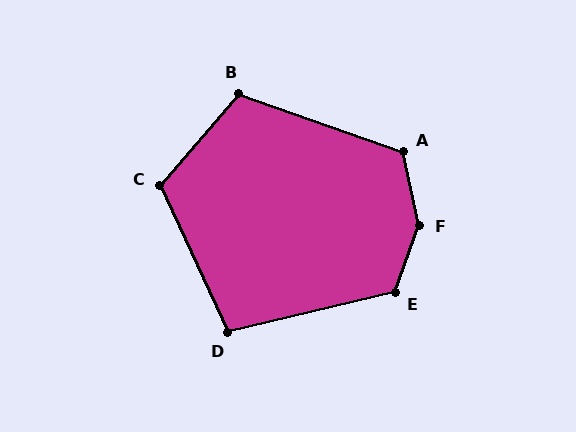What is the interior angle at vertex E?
Approximately 123 degrees (obtuse).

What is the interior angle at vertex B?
Approximately 111 degrees (obtuse).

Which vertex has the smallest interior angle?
D, at approximately 101 degrees.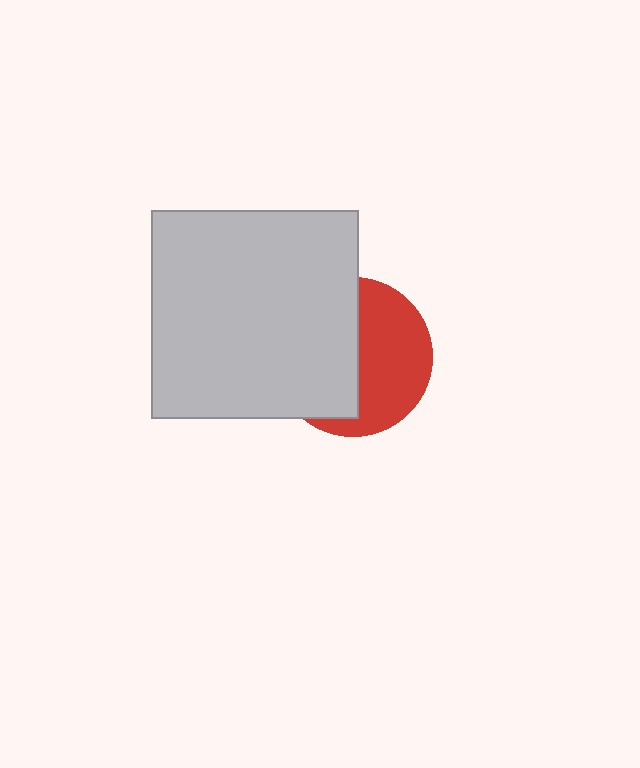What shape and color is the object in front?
The object in front is a light gray square.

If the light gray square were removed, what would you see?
You would see the complete red circle.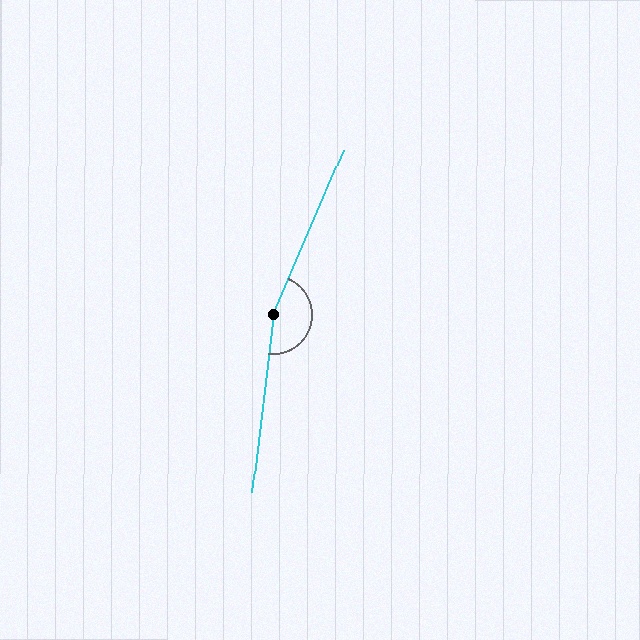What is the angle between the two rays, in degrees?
Approximately 164 degrees.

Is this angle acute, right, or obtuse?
It is obtuse.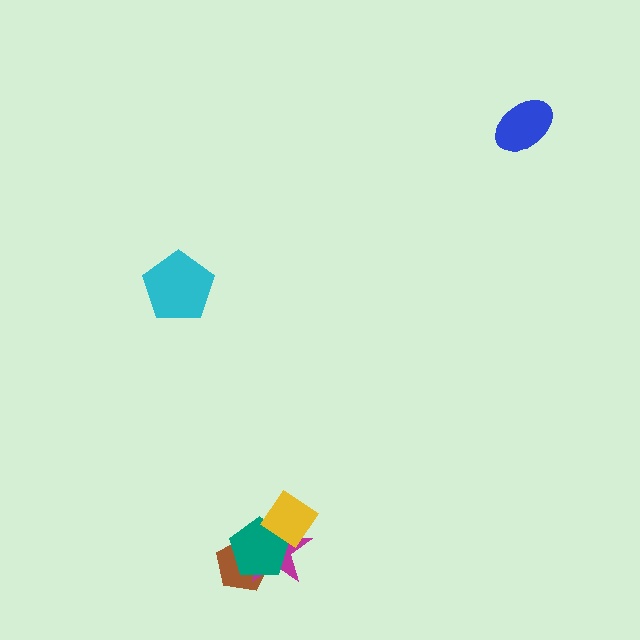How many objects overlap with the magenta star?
3 objects overlap with the magenta star.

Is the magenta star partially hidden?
Yes, it is partially covered by another shape.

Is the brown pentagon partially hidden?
Yes, it is partially covered by another shape.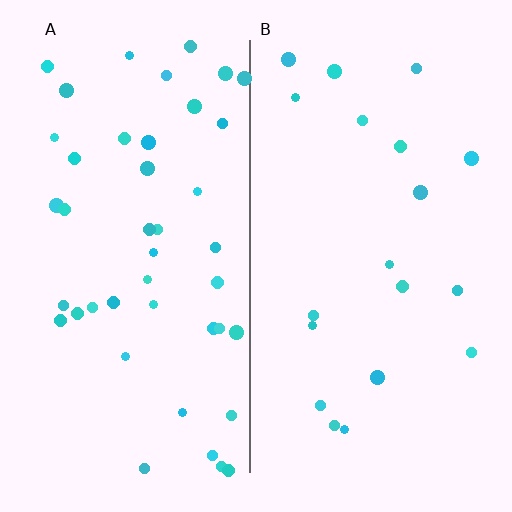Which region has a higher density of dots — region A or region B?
A (the left).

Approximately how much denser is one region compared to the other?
Approximately 2.3× — region A over region B.